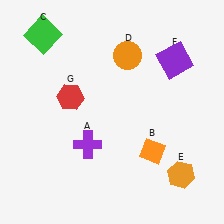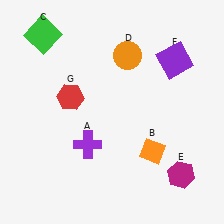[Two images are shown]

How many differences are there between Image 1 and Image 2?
There is 1 difference between the two images.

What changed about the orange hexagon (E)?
In Image 1, E is orange. In Image 2, it changed to magenta.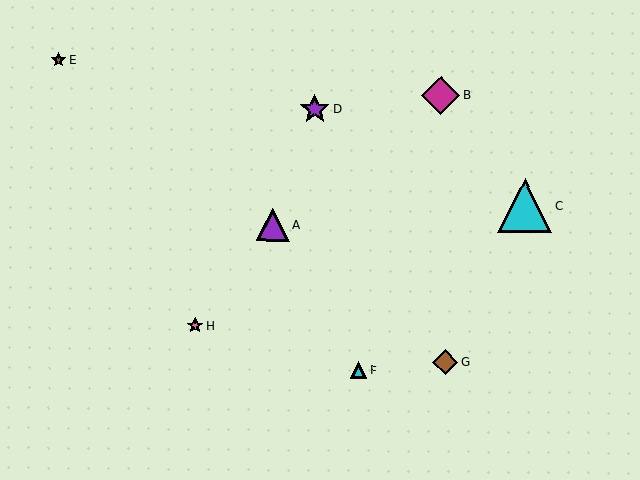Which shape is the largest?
The cyan triangle (labeled C) is the largest.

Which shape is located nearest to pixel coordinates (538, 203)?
The cyan triangle (labeled C) at (525, 206) is nearest to that location.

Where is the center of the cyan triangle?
The center of the cyan triangle is at (358, 371).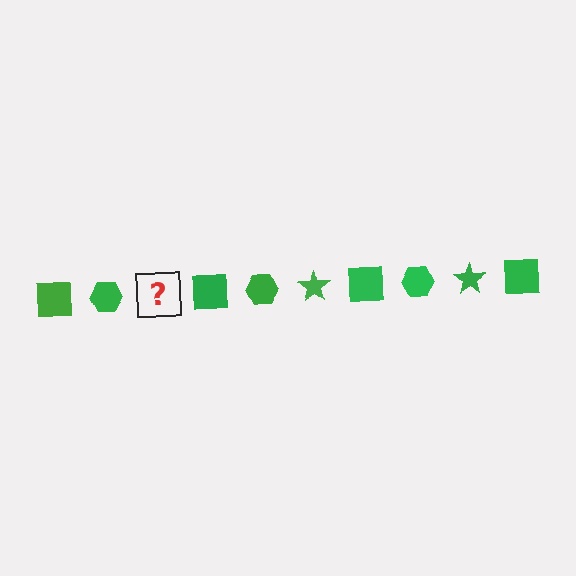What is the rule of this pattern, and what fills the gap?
The rule is that the pattern cycles through square, hexagon, star shapes in green. The gap should be filled with a green star.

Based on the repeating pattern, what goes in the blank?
The blank should be a green star.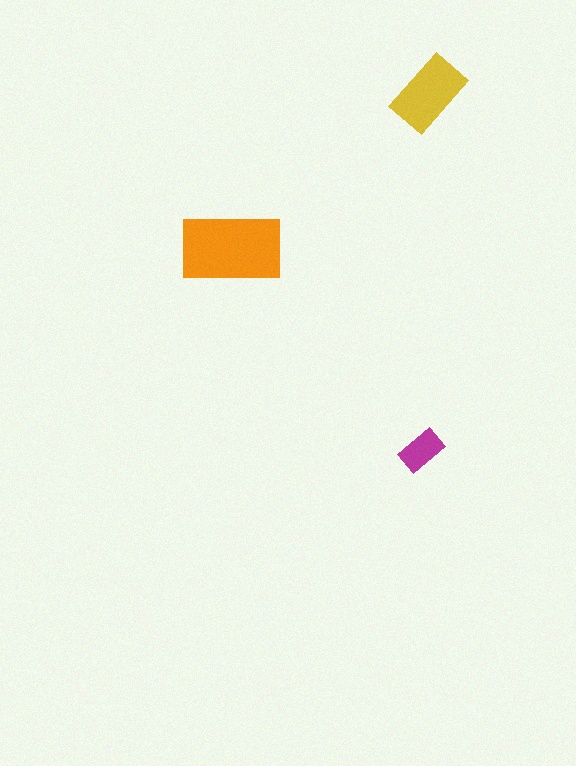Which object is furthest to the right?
The yellow rectangle is rightmost.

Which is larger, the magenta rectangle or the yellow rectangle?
The yellow one.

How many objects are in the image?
There are 3 objects in the image.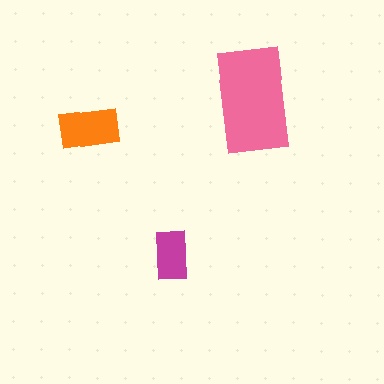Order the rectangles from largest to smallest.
the pink one, the orange one, the magenta one.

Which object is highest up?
The pink rectangle is topmost.